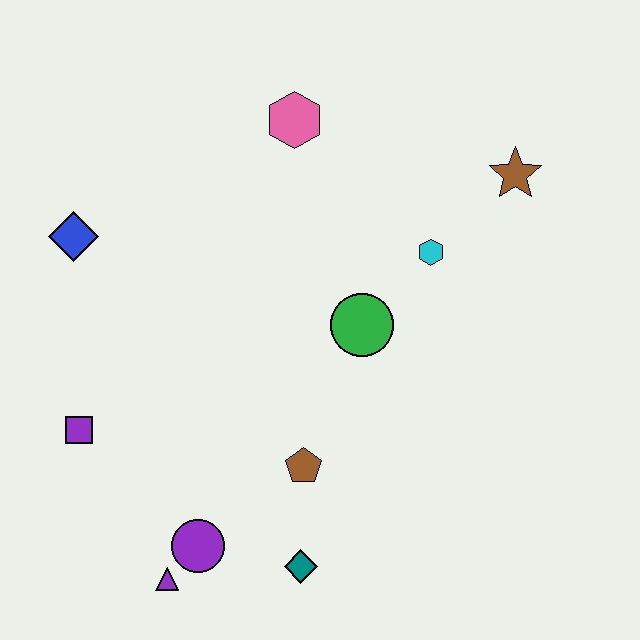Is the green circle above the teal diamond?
Yes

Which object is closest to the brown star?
The cyan hexagon is closest to the brown star.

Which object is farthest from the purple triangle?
The brown star is farthest from the purple triangle.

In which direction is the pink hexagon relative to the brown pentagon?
The pink hexagon is above the brown pentagon.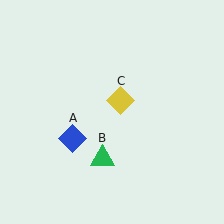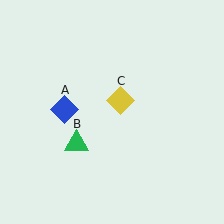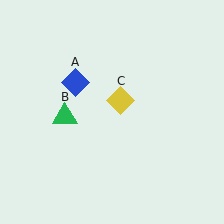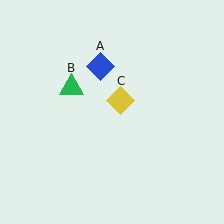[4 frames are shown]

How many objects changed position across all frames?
2 objects changed position: blue diamond (object A), green triangle (object B).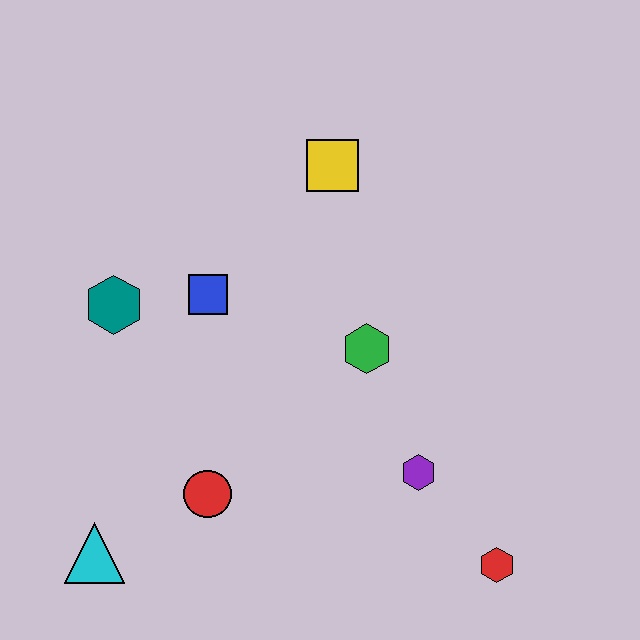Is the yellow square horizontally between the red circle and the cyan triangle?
No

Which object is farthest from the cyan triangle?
The yellow square is farthest from the cyan triangle.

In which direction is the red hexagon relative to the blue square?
The red hexagon is to the right of the blue square.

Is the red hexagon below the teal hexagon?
Yes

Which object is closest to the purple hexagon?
The red hexagon is closest to the purple hexagon.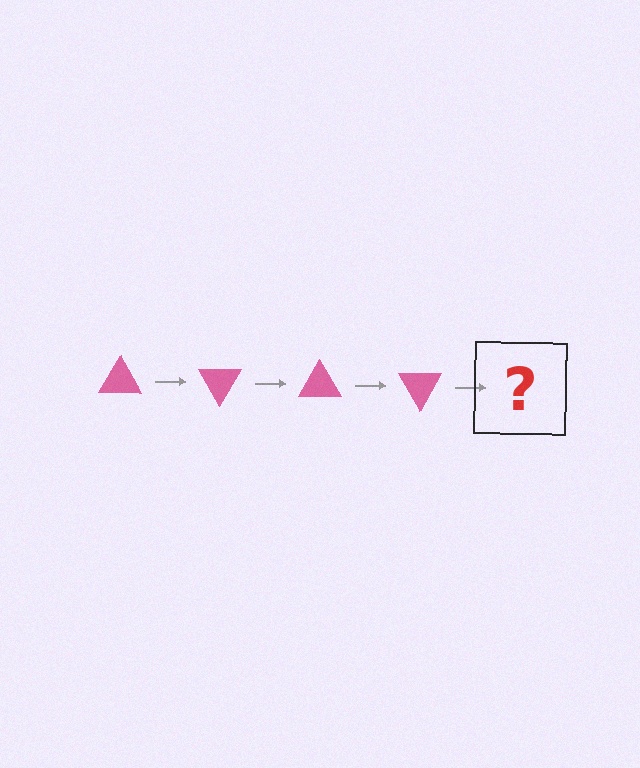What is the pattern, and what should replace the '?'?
The pattern is that the triangle rotates 60 degrees each step. The '?' should be a pink triangle rotated 240 degrees.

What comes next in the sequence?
The next element should be a pink triangle rotated 240 degrees.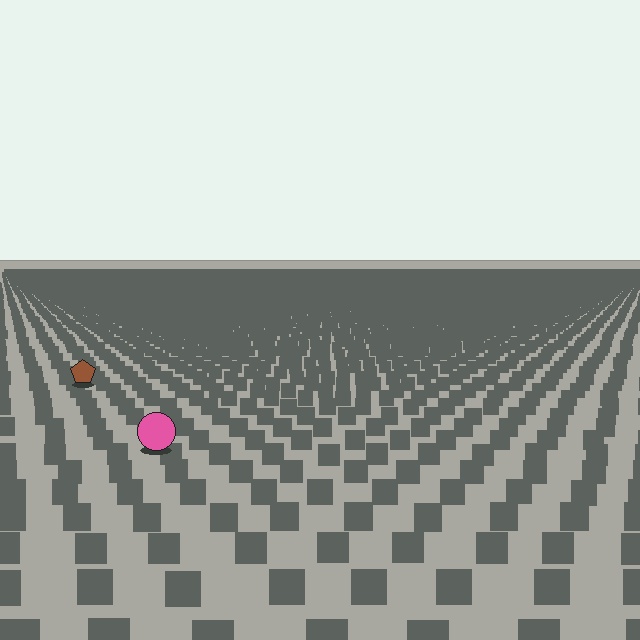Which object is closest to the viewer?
The pink circle is closest. The texture marks near it are larger and more spread out.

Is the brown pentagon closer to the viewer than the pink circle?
No. The pink circle is closer — you can tell from the texture gradient: the ground texture is coarser near it.